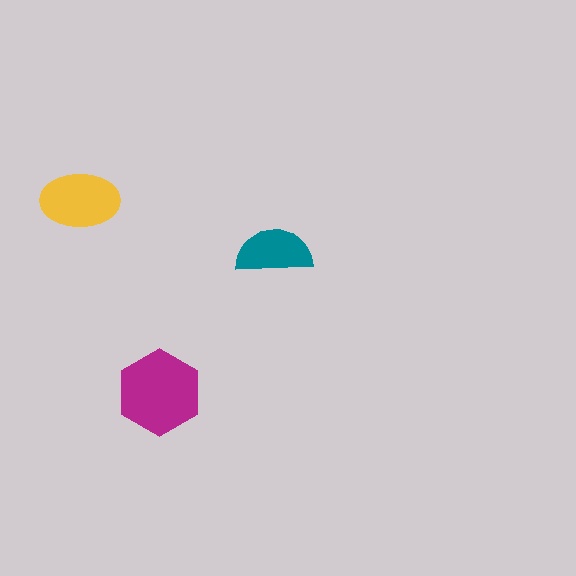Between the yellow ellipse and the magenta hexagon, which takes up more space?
The magenta hexagon.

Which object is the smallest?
The teal semicircle.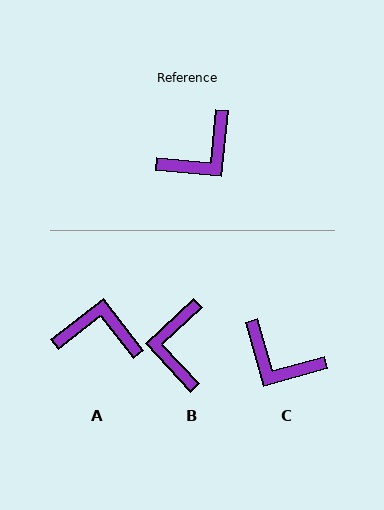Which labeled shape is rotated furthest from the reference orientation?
A, about 134 degrees away.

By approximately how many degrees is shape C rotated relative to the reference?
Approximately 69 degrees clockwise.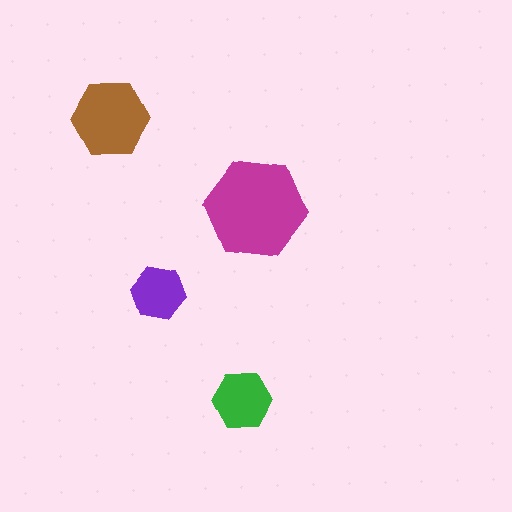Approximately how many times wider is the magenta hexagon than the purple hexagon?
About 2 times wider.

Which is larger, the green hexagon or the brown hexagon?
The brown one.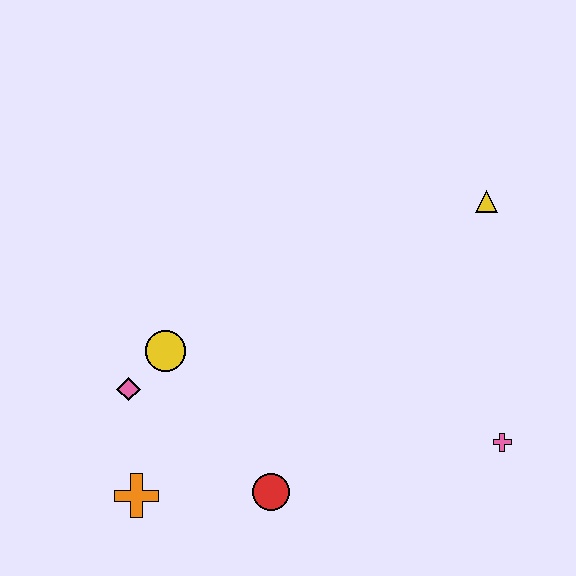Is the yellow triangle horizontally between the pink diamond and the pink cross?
Yes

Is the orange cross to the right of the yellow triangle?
No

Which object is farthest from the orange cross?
The yellow triangle is farthest from the orange cross.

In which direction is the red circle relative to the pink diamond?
The red circle is to the right of the pink diamond.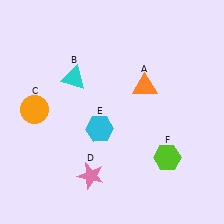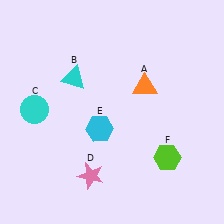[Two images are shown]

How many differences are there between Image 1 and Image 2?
There is 1 difference between the two images.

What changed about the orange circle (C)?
In Image 1, C is orange. In Image 2, it changed to cyan.